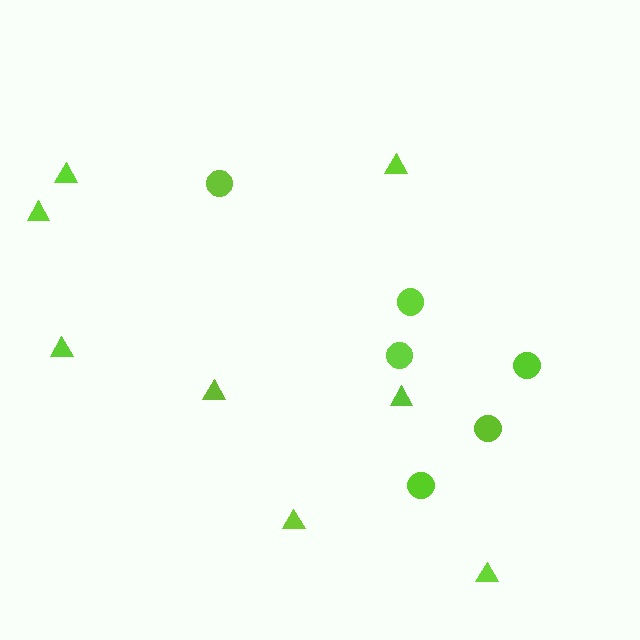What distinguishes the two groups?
There are 2 groups: one group of triangles (8) and one group of circles (6).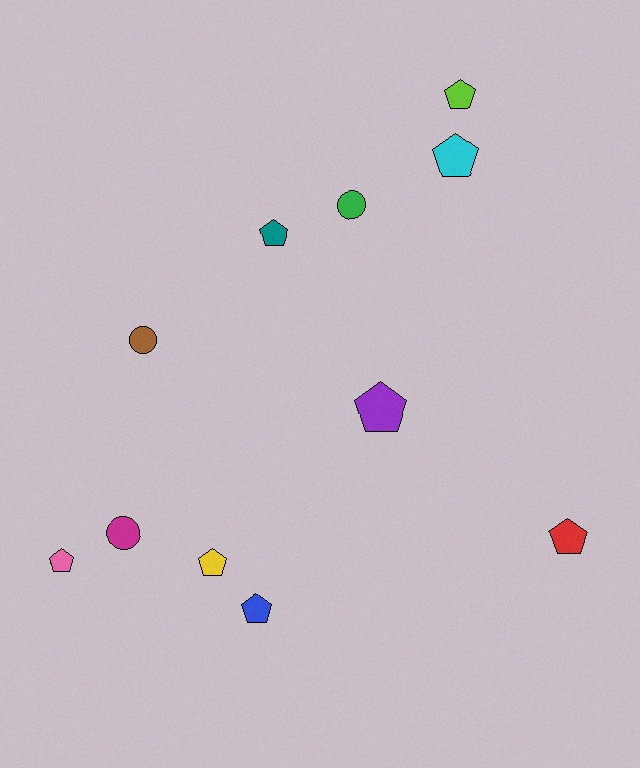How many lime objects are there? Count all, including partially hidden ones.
There is 1 lime object.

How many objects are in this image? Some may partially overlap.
There are 11 objects.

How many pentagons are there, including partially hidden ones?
There are 8 pentagons.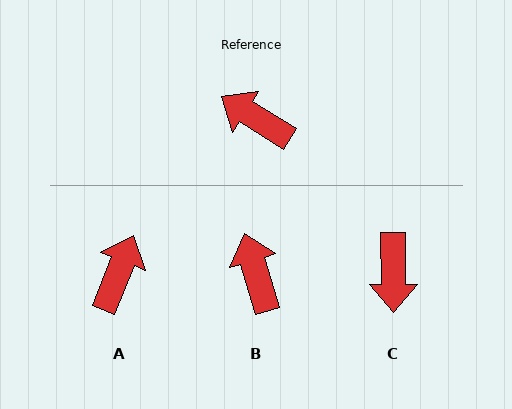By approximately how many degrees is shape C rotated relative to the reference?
Approximately 122 degrees counter-clockwise.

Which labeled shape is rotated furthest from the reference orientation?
C, about 122 degrees away.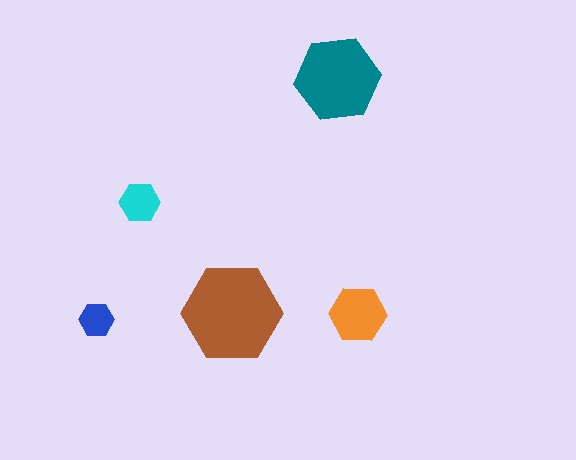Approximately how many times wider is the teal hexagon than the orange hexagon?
About 1.5 times wider.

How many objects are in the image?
There are 5 objects in the image.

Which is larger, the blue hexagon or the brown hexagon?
The brown one.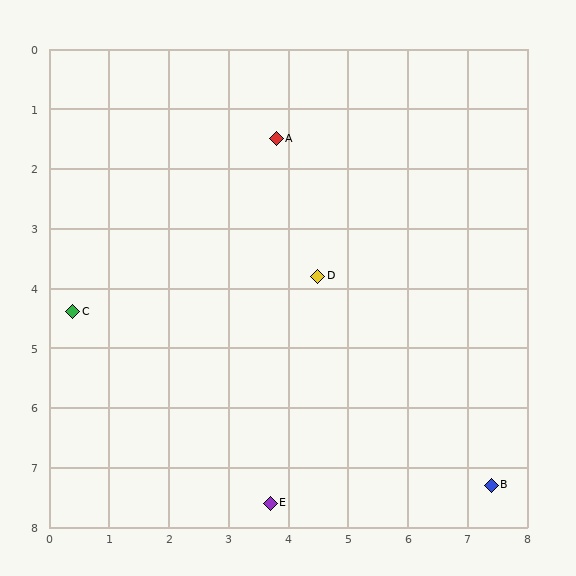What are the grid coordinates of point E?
Point E is at approximately (3.7, 7.6).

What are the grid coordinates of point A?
Point A is at approximately (3.8, 1.5).